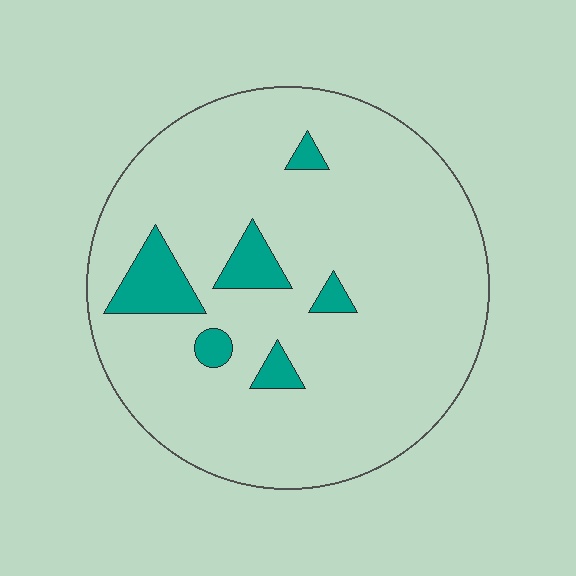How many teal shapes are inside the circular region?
6.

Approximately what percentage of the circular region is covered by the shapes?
Approximately 10%.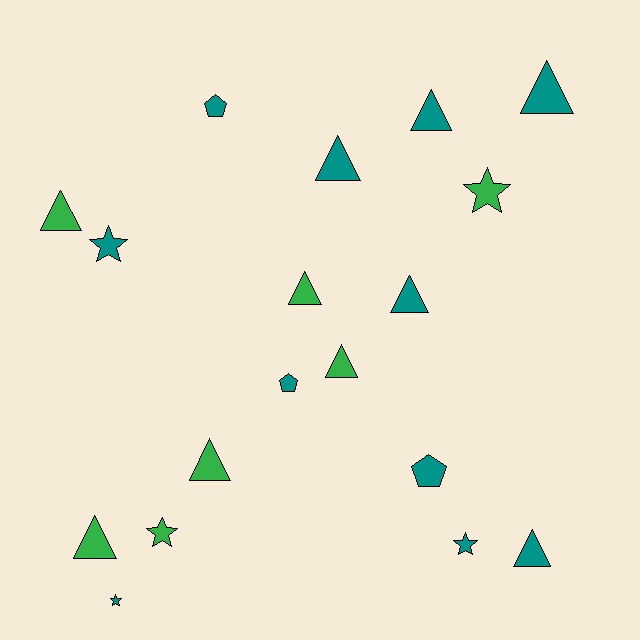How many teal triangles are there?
There are 5 teal triangles.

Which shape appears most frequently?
Triangle, with 10 objects.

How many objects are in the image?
There are 18 objects.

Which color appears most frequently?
Teal, with 11 objects.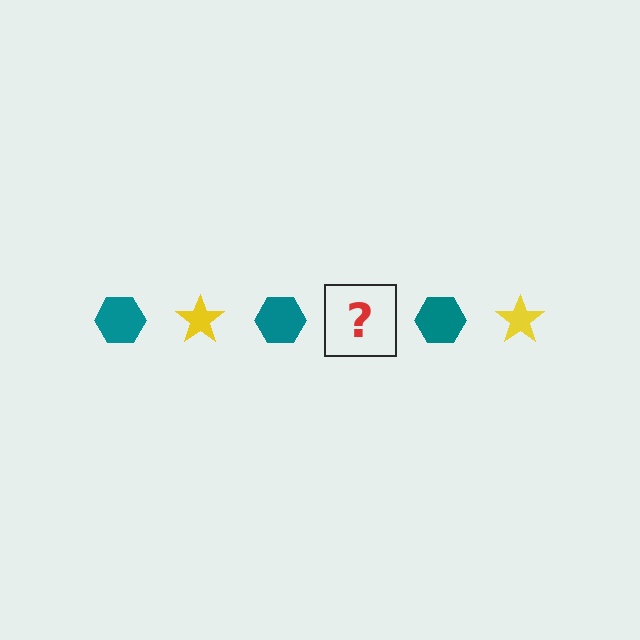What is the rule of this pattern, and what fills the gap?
The rule is that the pattern alternates between teal hexagon and yellow star. The gap should be filled with a yellow star.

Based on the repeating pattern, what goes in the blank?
The blank should be a yellow star.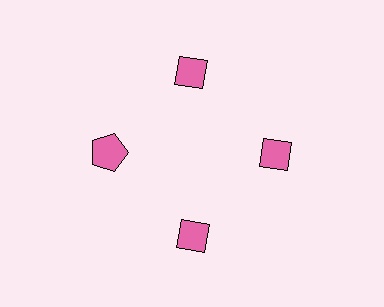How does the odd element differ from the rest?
It has a different shape: pentagon instead of diamond.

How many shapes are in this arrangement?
There are 4 shapes arranged in a ring pattern.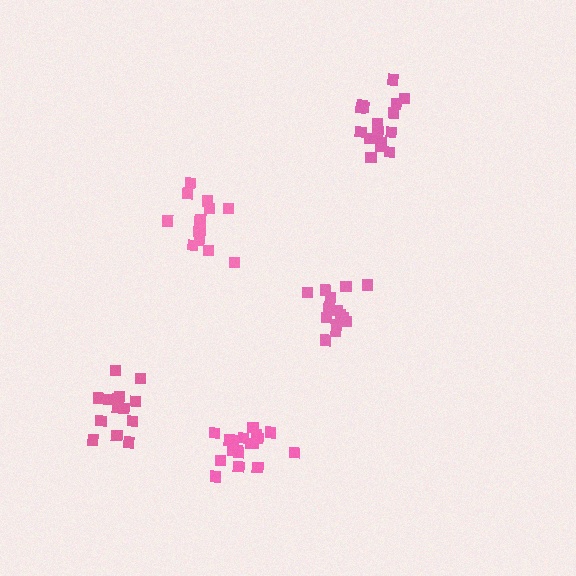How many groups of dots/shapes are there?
There are 5 groups.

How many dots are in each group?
Group 1: 16 dots, Group 2: 18 dots, Group 3: 13 dots, Group 4: 14 dots, Group 5: 16 dots (77 total).